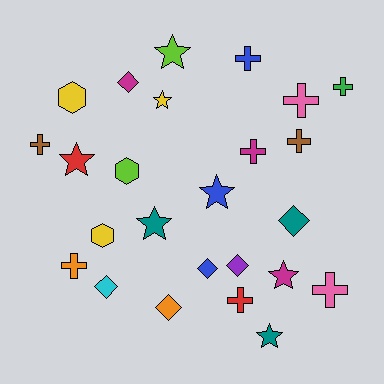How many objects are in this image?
There are 25 objects.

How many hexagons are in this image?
There are 3 hexagons.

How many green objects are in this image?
There is 1 green object.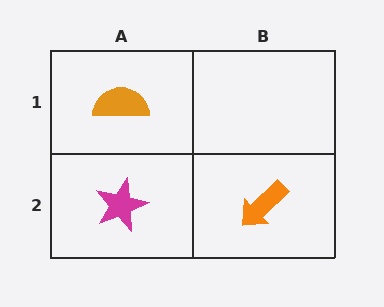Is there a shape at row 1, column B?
No, that cell is empty.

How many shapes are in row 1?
1 shape.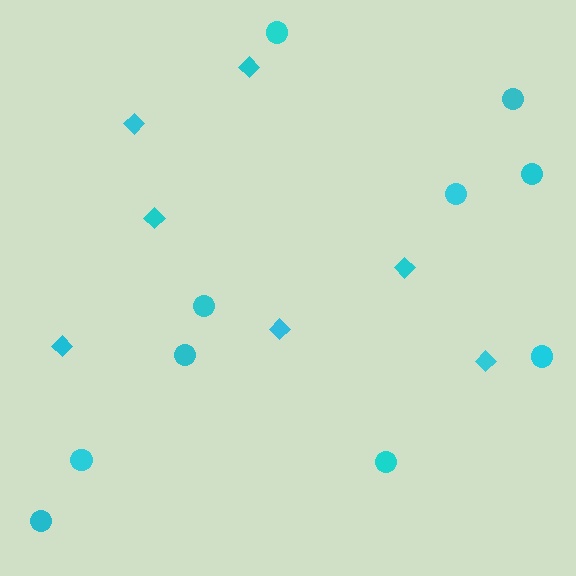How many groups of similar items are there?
There are 2 groups: one group of diamonds (7) and one group of circles (10).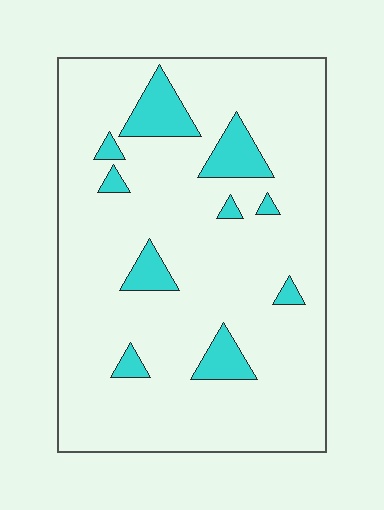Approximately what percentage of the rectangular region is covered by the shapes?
Approximately 10%.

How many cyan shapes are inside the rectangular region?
10.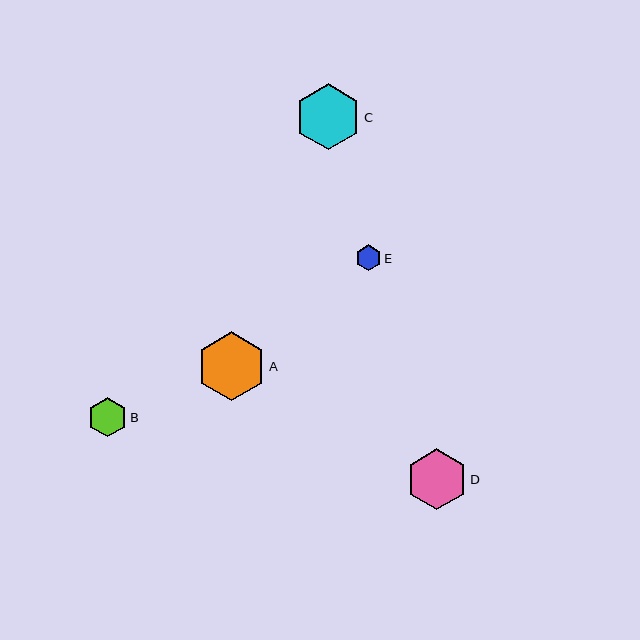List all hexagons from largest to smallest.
From largest to smallest: A, C, D, B, E.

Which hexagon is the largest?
Hexagon A is the largest with a size of approximately 69 pixels.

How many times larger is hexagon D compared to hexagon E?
Hexagon D is approximately 2.4 times the size of hexagon E.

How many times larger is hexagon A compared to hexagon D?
Hexagon A is approximately 1.1 times the size of hexagon D.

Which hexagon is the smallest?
Hexagon E is the smallest with a size of approximately 25 pixels.